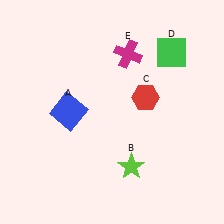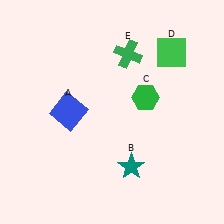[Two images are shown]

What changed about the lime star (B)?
In Image 1, B is lime. In Image 2, it changed to teal.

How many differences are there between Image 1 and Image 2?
There are 3 differences between the two images.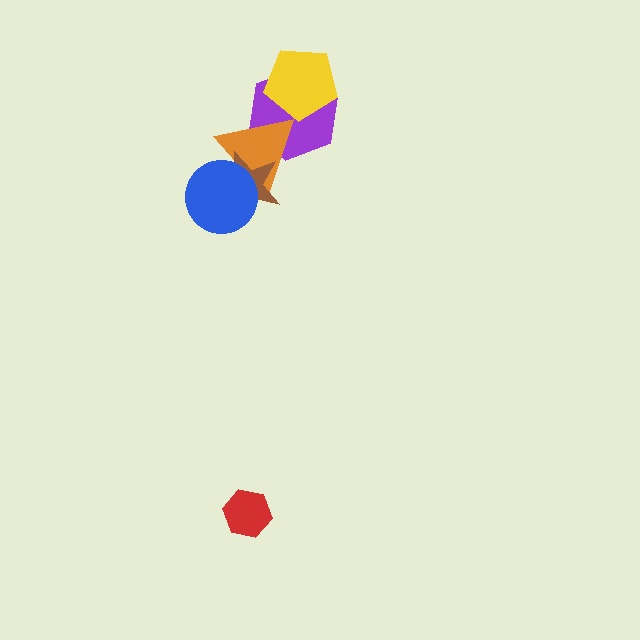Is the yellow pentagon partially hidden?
No, no other shape covers it.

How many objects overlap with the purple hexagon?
2 objects overlap with the purple hexagon.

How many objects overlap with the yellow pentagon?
1 object overlaps with the yellow pentagon.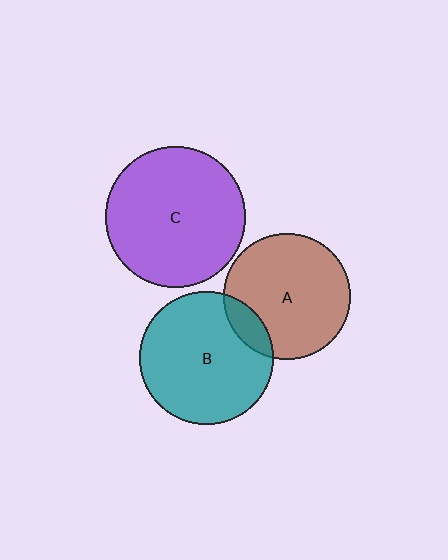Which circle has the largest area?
Circle C (purple).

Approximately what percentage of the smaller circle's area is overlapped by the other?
Approximately 15%.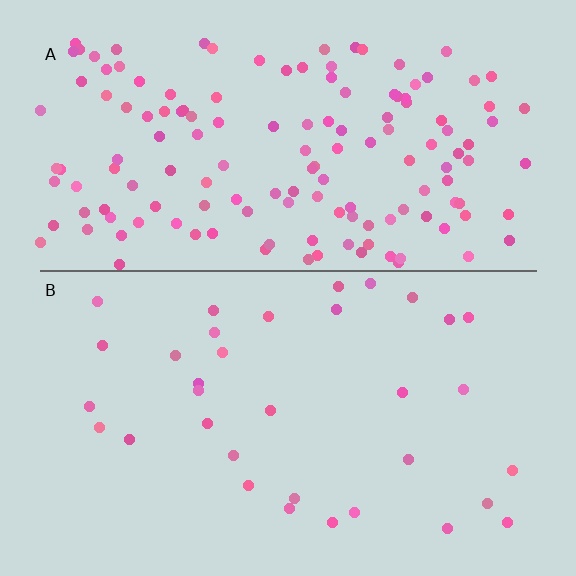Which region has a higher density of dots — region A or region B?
A (the top).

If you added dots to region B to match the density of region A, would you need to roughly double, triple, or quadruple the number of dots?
Approximately quadruple.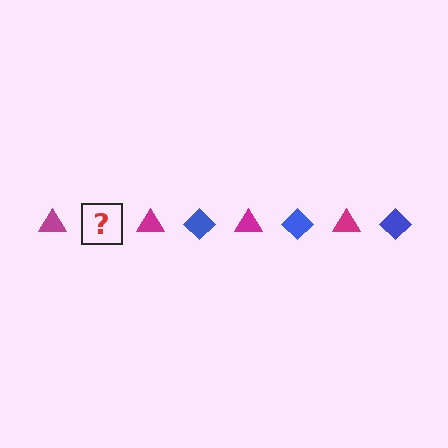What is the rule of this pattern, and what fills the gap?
The rule is that the pattern alternates between magenta triangle and blue diamond. The gap should be filled with a blue diamond.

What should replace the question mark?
The question mark should be replaced with a blue diamond.